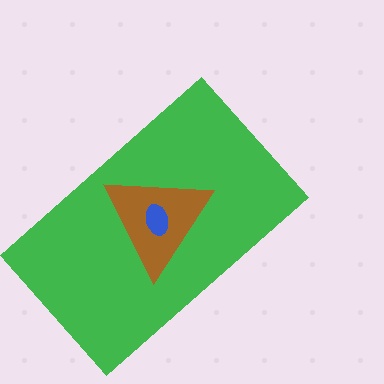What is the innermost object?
The blue ellipse.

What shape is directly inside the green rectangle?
The brown triangle.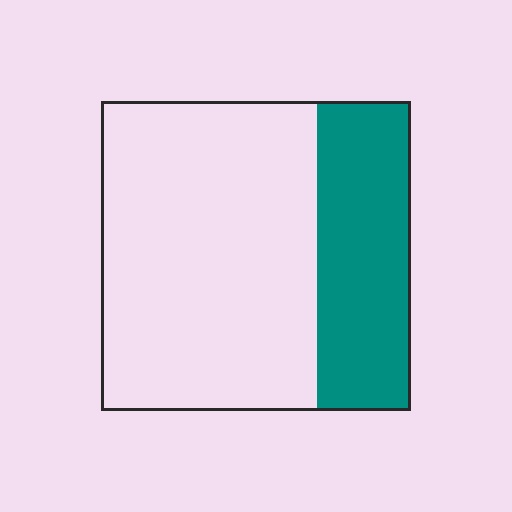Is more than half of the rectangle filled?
No.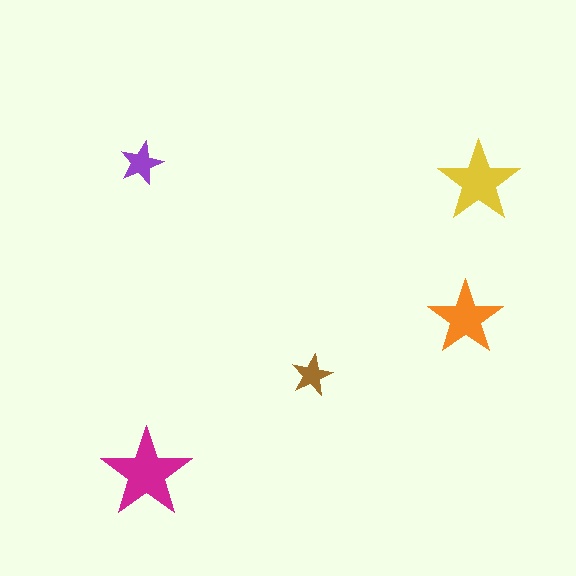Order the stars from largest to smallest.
the magenta one, the yellow one, the orange one, the purple one, the brown one.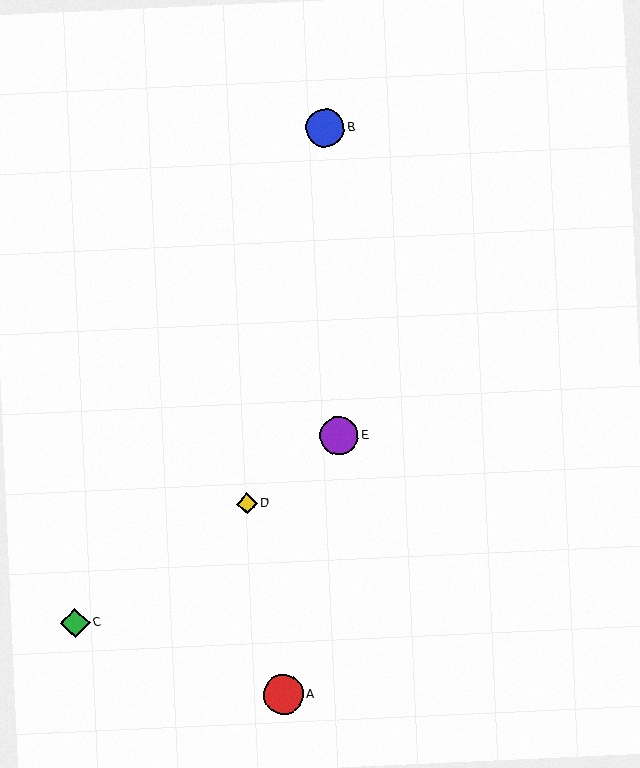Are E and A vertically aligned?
No, E is at x≈339 and A is at x≈284.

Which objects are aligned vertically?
Objects B, E are aligned vertically.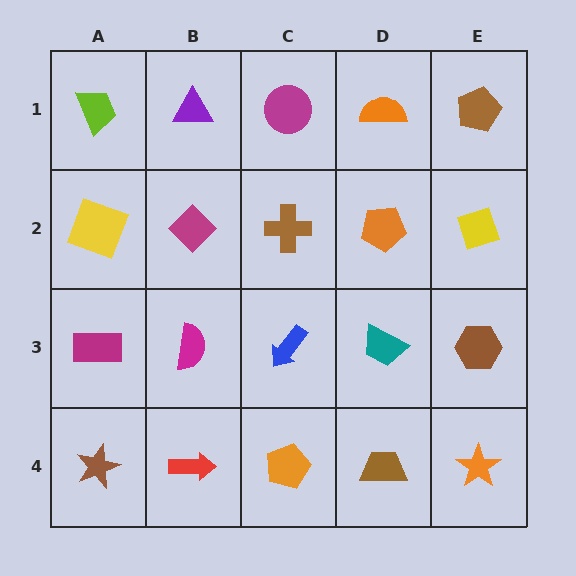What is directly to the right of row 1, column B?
A magenta circle.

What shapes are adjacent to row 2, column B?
A purple triangle (row 1, column B), a magenta semicircle (row 3, column B), a yellow square (row 2, column A), a brown cross (row 2, column C).